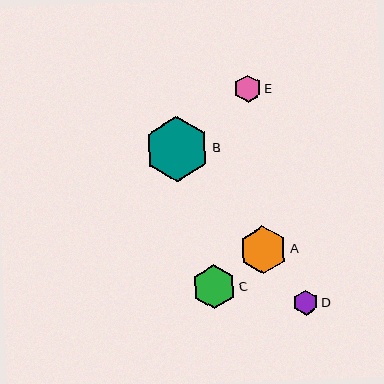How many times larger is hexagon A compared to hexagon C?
Hexagon A is approximately 1.1 times the size of hexagon C.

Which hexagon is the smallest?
Hexagon D is the smallest with a size of approximately 25 pixels.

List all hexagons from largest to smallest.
From largest to smallest: B, A, C, E, D.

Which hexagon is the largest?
Hexagon B is the largest with a size of approximately 65 pixels.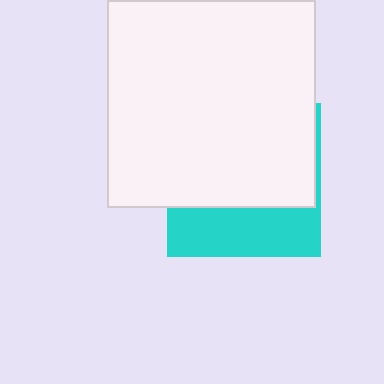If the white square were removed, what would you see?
You would see the complete cyan square.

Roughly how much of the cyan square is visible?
A small part of it is visible (roughly 35%).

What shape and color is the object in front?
The object in front is a white square.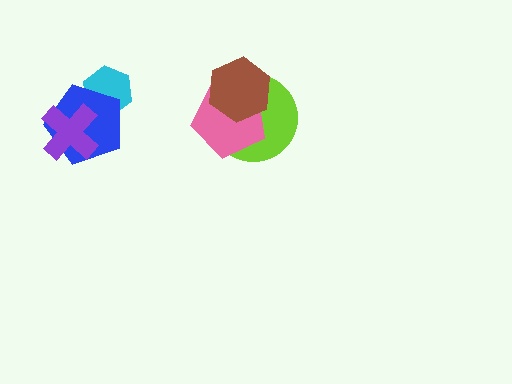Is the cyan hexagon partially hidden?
Yes, it is partially covered by another shape.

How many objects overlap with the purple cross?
1 object overlaps with the purple cross.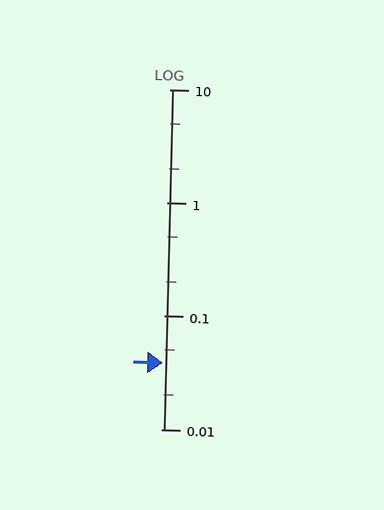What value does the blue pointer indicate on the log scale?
The pointer indicates approximately 0.039.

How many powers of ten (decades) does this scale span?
The scale spans 3 decades, from 0.01 to 10.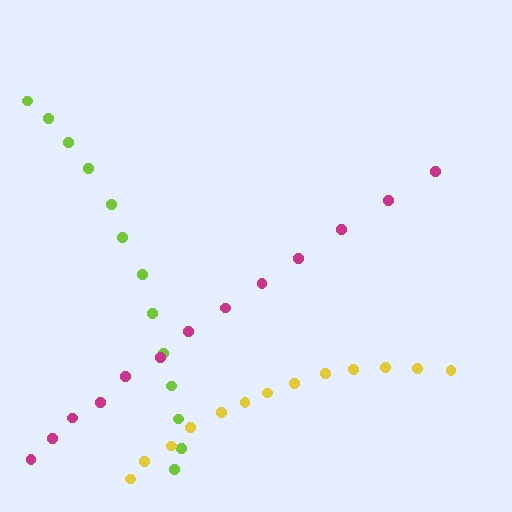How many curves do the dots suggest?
There are 3 distinct paths.